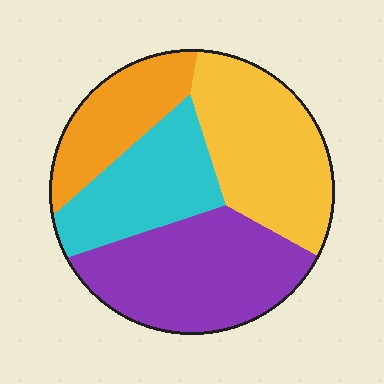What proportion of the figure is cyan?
Cyan covers 21% of the figure.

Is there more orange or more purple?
Purple.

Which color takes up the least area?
Orange, at roughly 15%.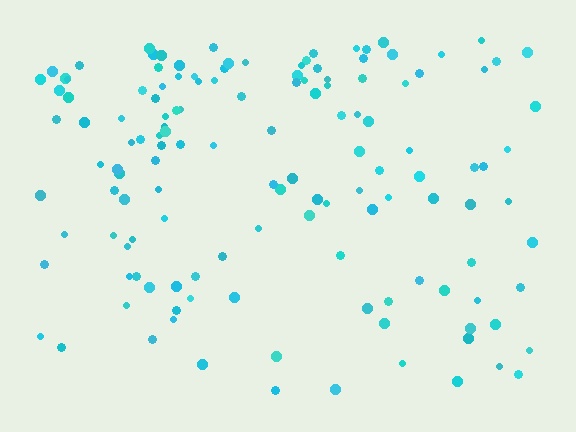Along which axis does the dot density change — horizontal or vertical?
Vertical.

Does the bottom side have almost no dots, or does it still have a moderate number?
Still a moderate number, just noticeably fewer than the top.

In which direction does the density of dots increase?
From bottom to top, with the top side densest.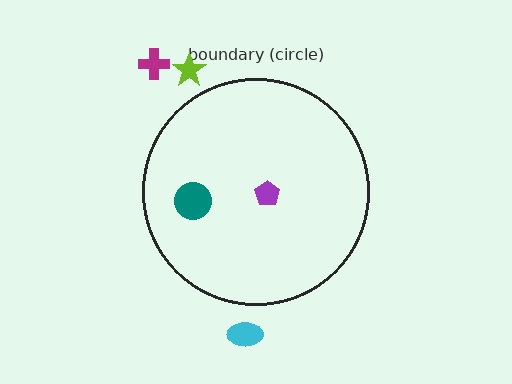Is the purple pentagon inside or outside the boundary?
Inside.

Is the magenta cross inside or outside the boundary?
Outside.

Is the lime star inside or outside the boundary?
Outside.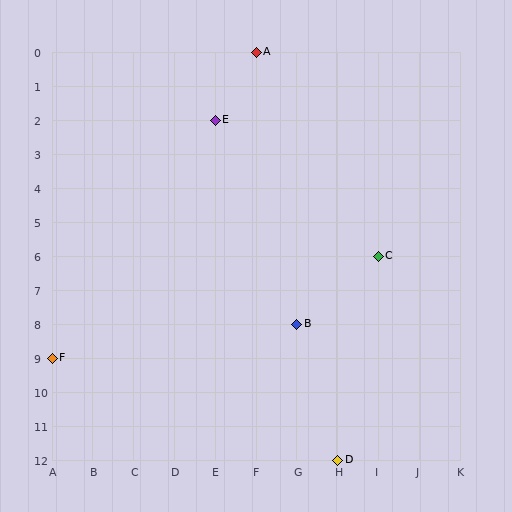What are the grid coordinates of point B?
Point B is at grid coordinates (G, 8).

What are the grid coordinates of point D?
Point D is at grid coordinates (H, 12).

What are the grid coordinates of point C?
Point C is at grid coordinates (I, 6).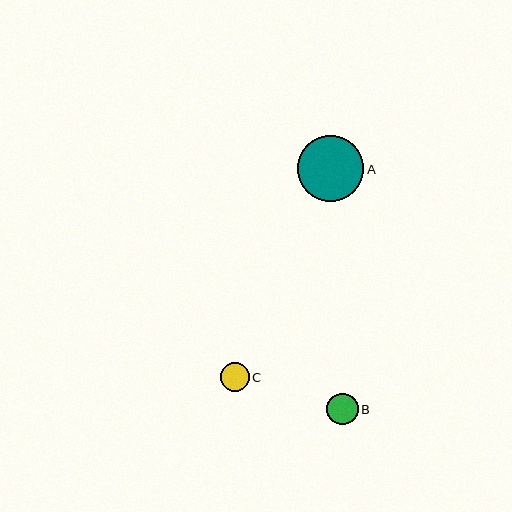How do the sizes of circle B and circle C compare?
Circle B and circle C are approximately the same size.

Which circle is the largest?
Circle A is the largest with a size of approximately 66 pixels.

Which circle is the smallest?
Circle C is the smallest with a size of approximately 29 pixels.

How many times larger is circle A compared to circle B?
Circle A is approximately 2.1 times the size of circle B.